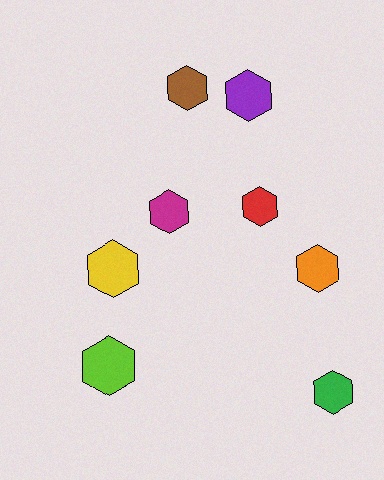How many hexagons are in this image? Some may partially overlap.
There are 8 hexagons.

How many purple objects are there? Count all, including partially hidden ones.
There is 1 purple object.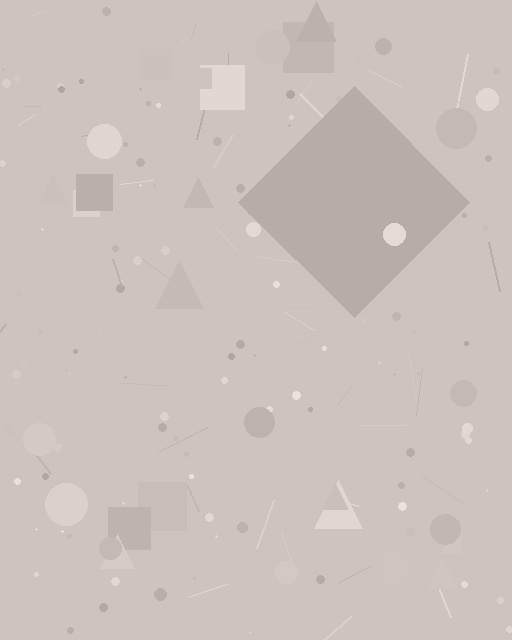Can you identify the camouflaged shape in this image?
The camouflaged shape is a diamond.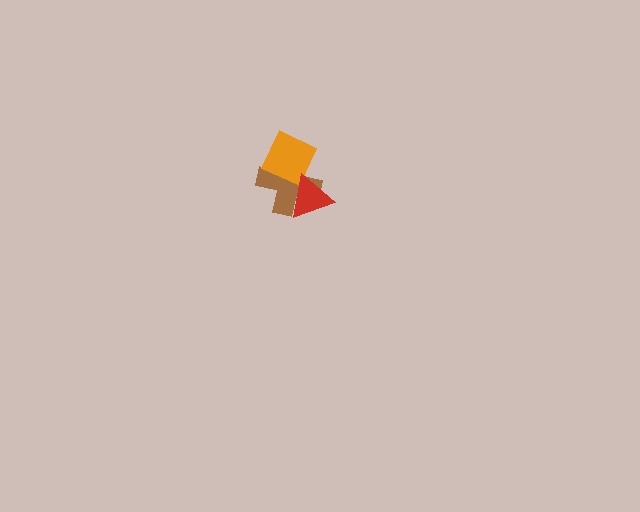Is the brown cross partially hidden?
Yes, it is partially covered by another shape.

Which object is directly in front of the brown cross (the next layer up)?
The orange diamond is directly in front of the brown cross.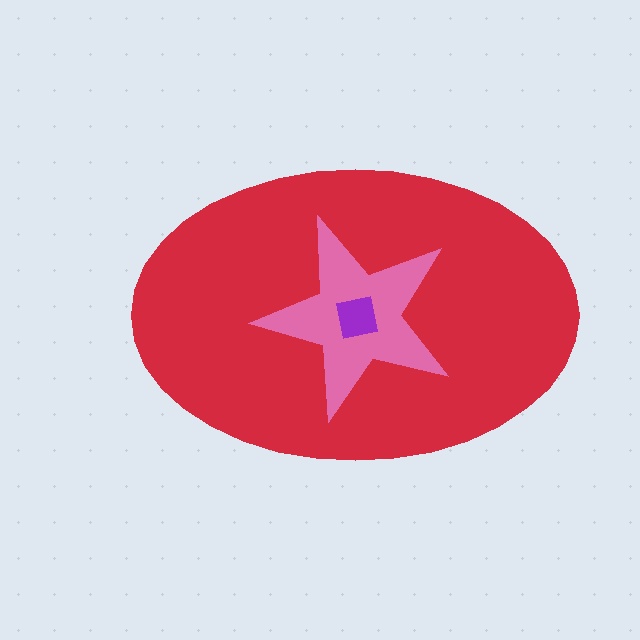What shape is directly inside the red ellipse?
The pink star.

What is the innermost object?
The purple square.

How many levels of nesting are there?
3.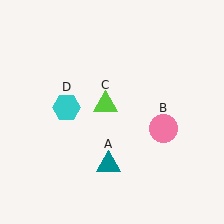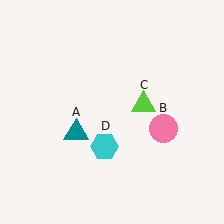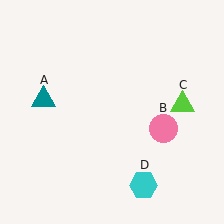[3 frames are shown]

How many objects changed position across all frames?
3 objects changed position: teal triangle (object A), lime triangle (object C), cyan hexagon (object D).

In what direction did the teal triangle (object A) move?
The teal triangle (object A) moved up and to the left.